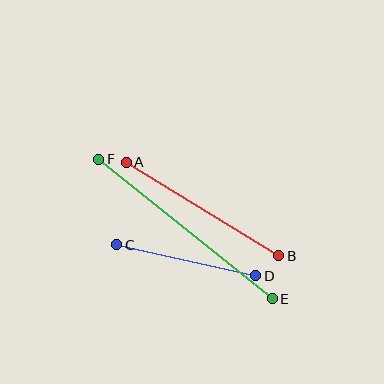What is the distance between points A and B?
The distance is approximately 179 pixels.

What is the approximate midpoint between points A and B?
The midpoint is at approximately (203, 209) pixels.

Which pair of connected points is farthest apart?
Points E and F are farthest apart.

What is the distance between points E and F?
The distance is approximately 223 pixels.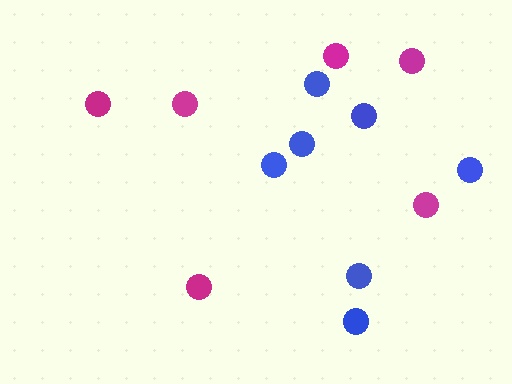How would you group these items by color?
There are 2 groups: one group of blue circles (7) and one group of magenta circles (6).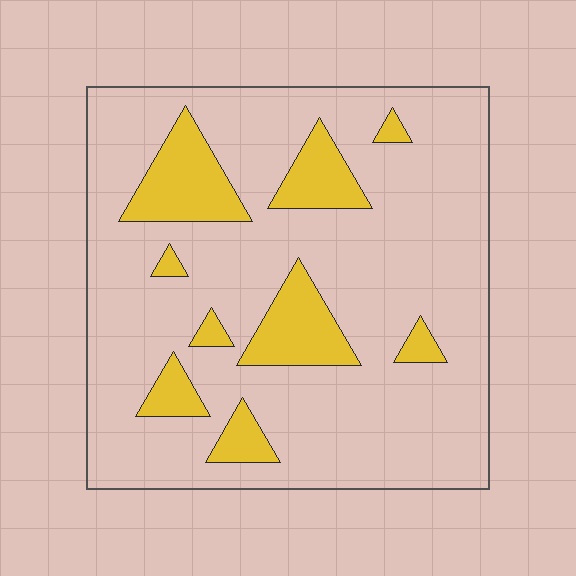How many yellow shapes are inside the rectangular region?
9.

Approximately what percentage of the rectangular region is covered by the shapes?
Approximately 20%.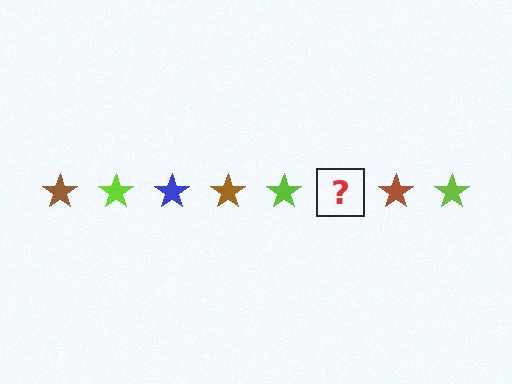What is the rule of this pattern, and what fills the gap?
The rule is that the pattern cycles through brown, lime, blue stars. The gap should be filled with a blue star.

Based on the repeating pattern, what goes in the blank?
The blank should be a blue star.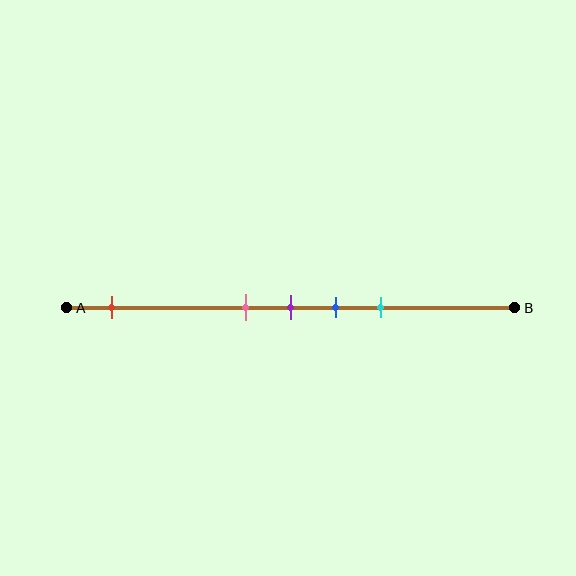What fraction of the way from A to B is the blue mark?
The blue mark is approximately 60% (0.6) of the way from A to B.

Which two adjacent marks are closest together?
The pink and purple marks are the closest adjacent pair.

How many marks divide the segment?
There are 5 marks dividing the segment.